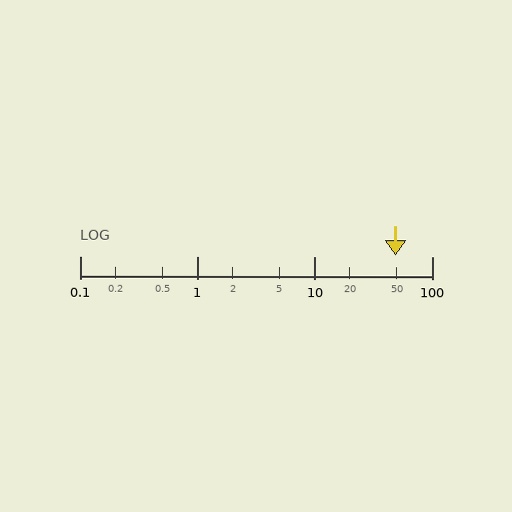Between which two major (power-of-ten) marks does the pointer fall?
The pointer is between 10 and 100.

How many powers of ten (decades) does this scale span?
The scale spans 3 decades, from 0.1 to 100.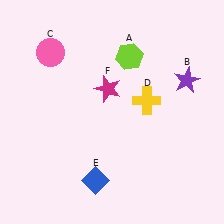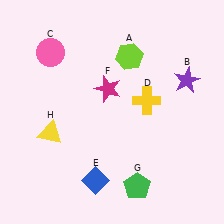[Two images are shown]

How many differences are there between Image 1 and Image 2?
There are 2 differences between the two images.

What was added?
A green pentagon (G), a yellow triangle (H) were added in Image 2.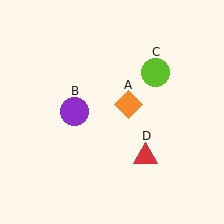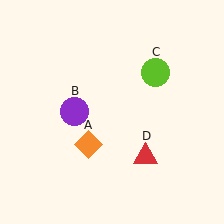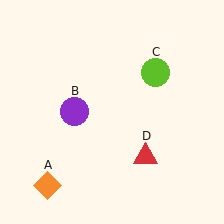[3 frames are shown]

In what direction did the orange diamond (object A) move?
The orange diamond (object A) moved down and to the left.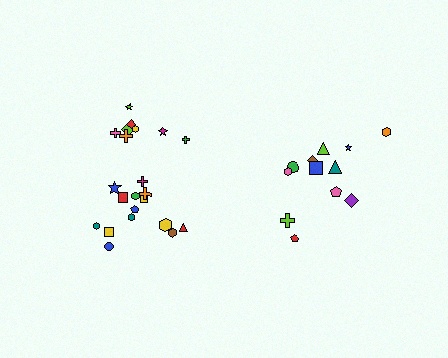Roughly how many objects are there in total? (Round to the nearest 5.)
Roughly 35 objects in total.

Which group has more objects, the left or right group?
The left group.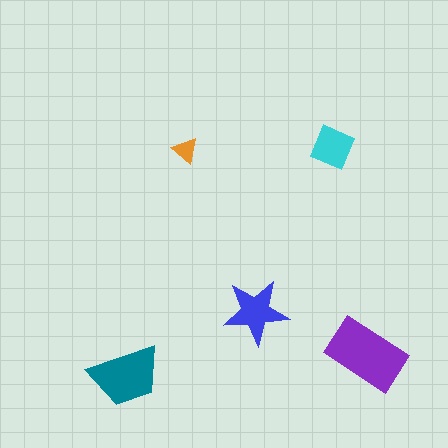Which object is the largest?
The purple rectangle.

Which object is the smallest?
The orange triangle.